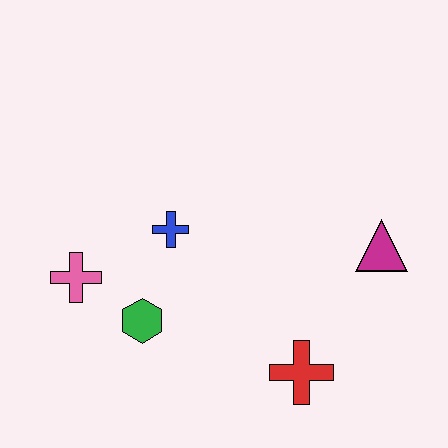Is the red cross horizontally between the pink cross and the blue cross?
No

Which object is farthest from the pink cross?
The magenta triangle is farthest from the pink cross.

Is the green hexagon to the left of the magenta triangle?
Yes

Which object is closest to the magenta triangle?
The red cross is closest to the magenta triangle.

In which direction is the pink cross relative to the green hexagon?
The pink cross is to the left of the green hexagon.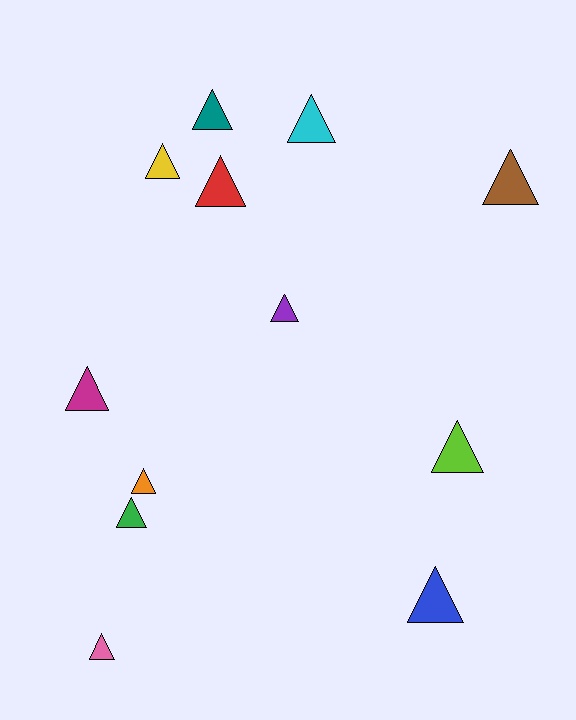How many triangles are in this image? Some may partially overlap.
There are 12 triangles.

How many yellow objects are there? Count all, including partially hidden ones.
There is 1 yellow object.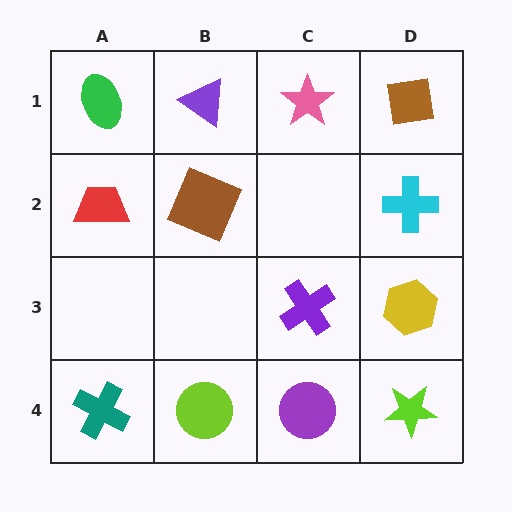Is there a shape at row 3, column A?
No, that cell is empty.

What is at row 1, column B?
A purple triangle.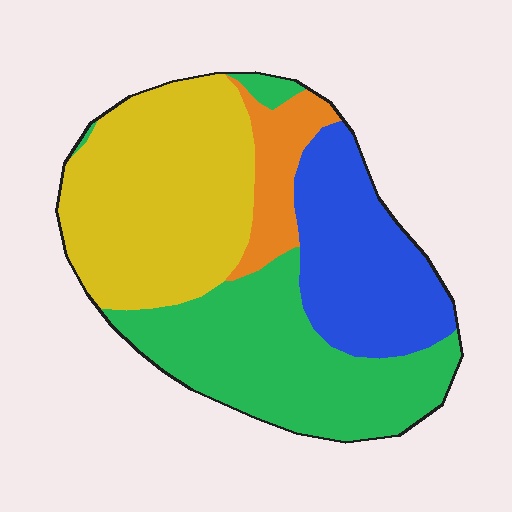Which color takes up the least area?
Orange, at roughly 10%.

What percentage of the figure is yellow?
Yellow covers 35% of the figure.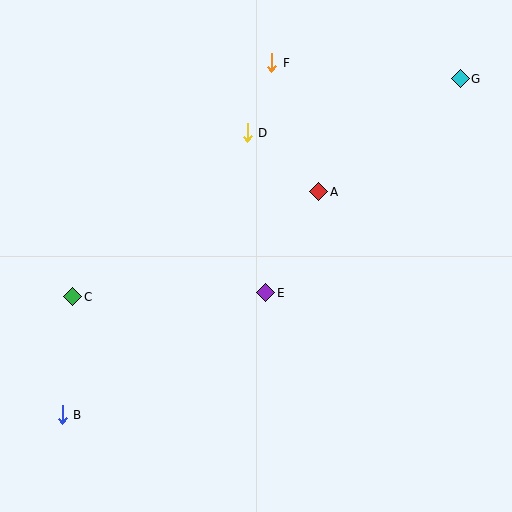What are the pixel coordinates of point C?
Point C is at (73, 297).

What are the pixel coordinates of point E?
Point E is at (266, 293).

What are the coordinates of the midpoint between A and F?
The midpoint between A and F is at (295, 127).